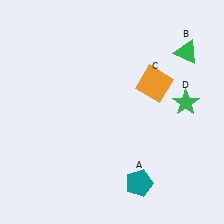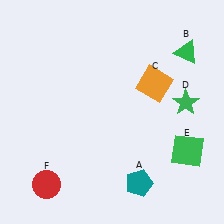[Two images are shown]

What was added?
A green square (E), a red circle (F) were added in Image 2.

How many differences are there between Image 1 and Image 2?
There are 2 differences between the two images.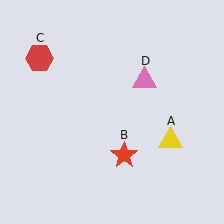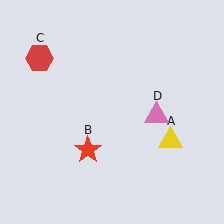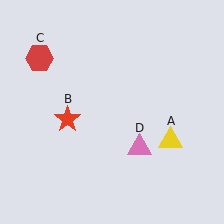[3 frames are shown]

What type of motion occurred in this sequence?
The red star (object B), pink triangle (object D) rotated clockwise around the center of the scene.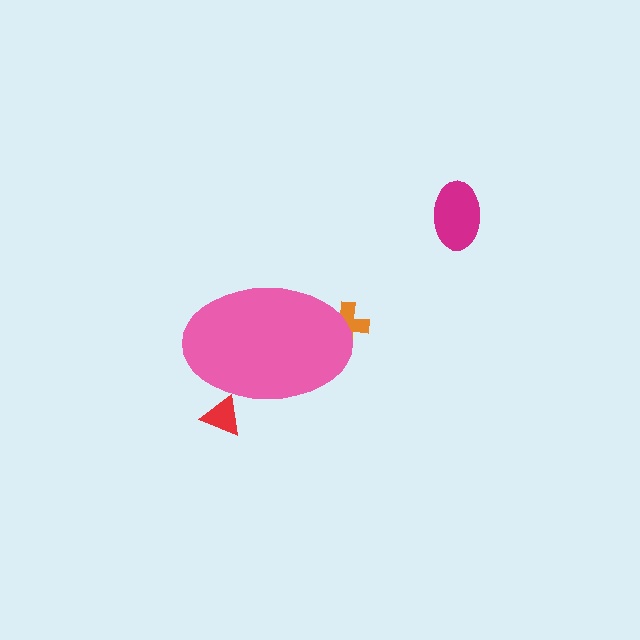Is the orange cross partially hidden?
Yes, the orange cross is partially hidden behind the pink ellipse.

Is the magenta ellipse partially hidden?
No, the magenta ellipse is fully visible.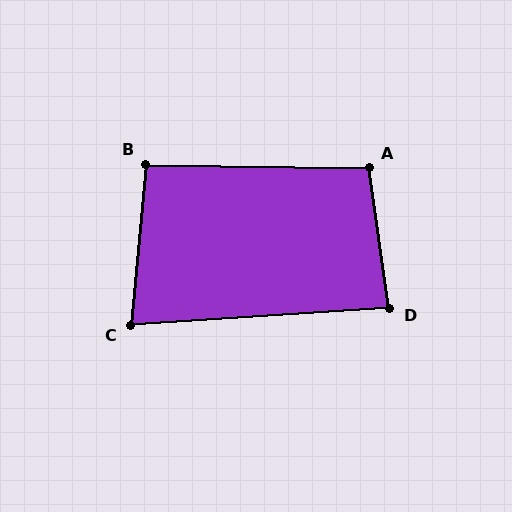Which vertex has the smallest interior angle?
C, at approximately 81 degrees.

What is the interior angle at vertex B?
Approximately 95 degrees (approximately right).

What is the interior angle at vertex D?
Approximately 85 degrees (approximately right).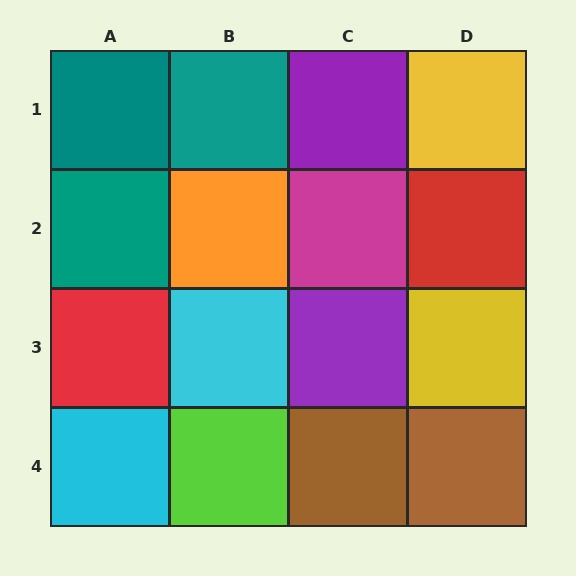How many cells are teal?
3 cells are teal.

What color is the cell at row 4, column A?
Cyan.